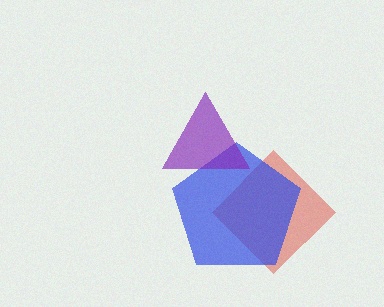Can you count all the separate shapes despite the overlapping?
Yes, there are 3 separate shapes.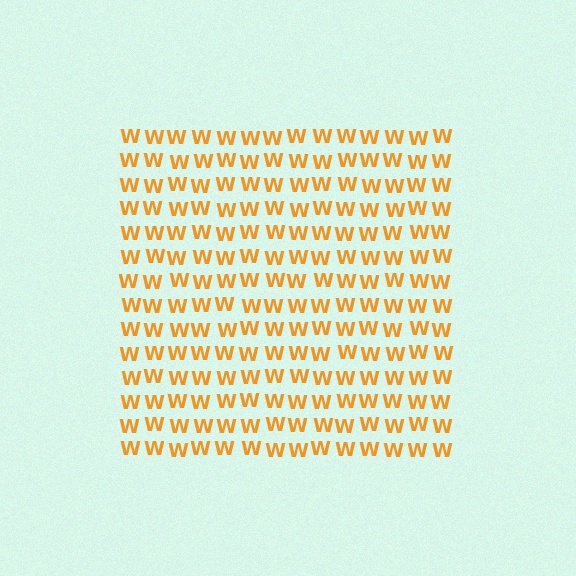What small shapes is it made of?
It is made of small letter W's.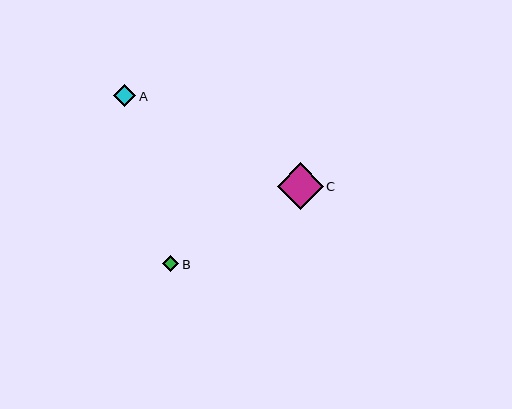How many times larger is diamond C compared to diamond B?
Diamond C is approximately 2.8 times the size of diamond B.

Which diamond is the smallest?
Diamond B is the smallest with a size of approximately 16 pixels.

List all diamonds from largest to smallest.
From largest to smallest: C, A, B.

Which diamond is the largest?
Diamond C is the largest with a size of approximately 46 pixels.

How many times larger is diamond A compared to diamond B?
Diamond A is approximately 1.4 times the size of diamond B.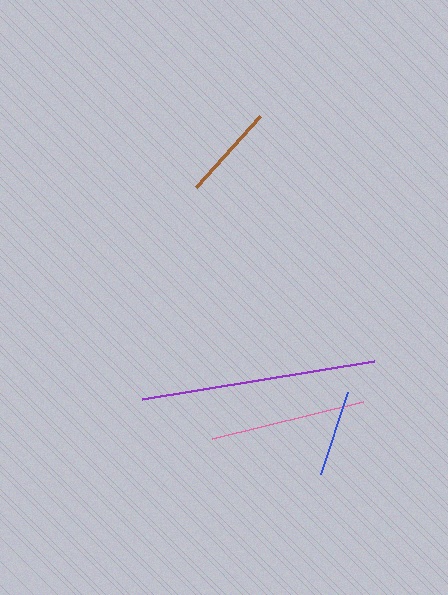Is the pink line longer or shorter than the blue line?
The pink line is longer than the blue line.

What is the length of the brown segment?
The brown segment is approximately 96 pixels long.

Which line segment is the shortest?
The blue line is the shortest at approximately 86 pixels.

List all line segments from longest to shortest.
From longest to shortest: purple, pink, brown, blue.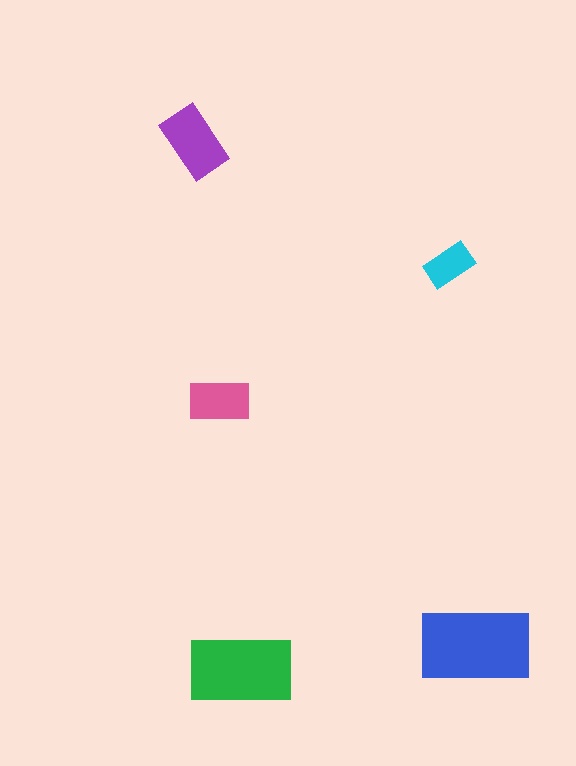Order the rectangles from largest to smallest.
the blue one, the green one, the purple one, the pink one, the cyan one.